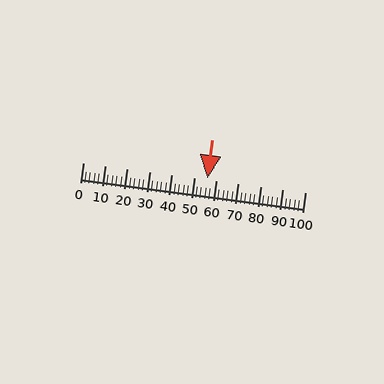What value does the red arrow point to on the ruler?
The red arrow points to approximately 56.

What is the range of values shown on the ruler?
The ruler shows values from 0 to 100.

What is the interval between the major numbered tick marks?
The major tick marks are spaced 10 units apart.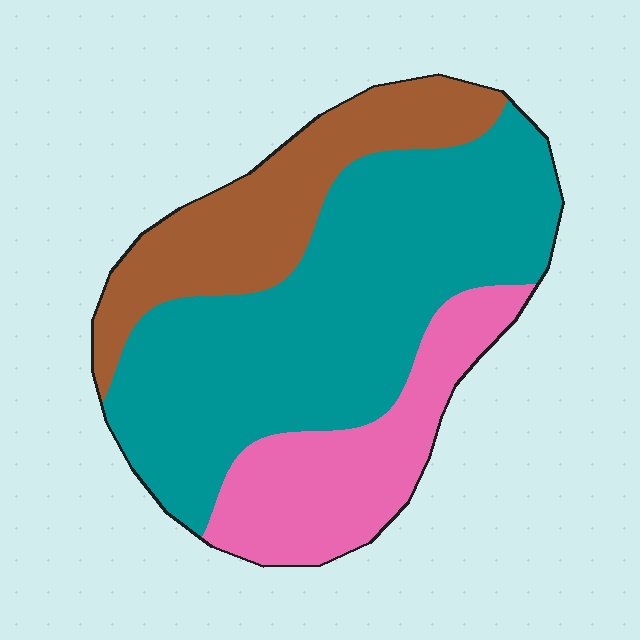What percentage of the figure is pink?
Pink covers 22% of the figure.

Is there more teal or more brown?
Teal.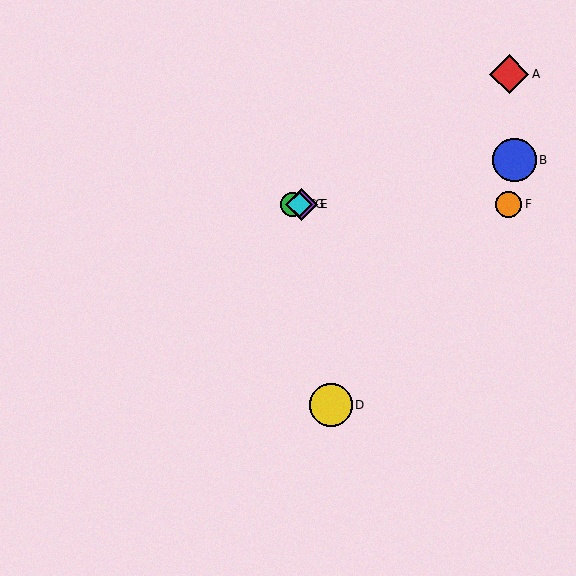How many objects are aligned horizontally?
4 objects (C, E, F, G) are aligned horizontally.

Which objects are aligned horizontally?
Objects C, E, F, G are aligned horizontally.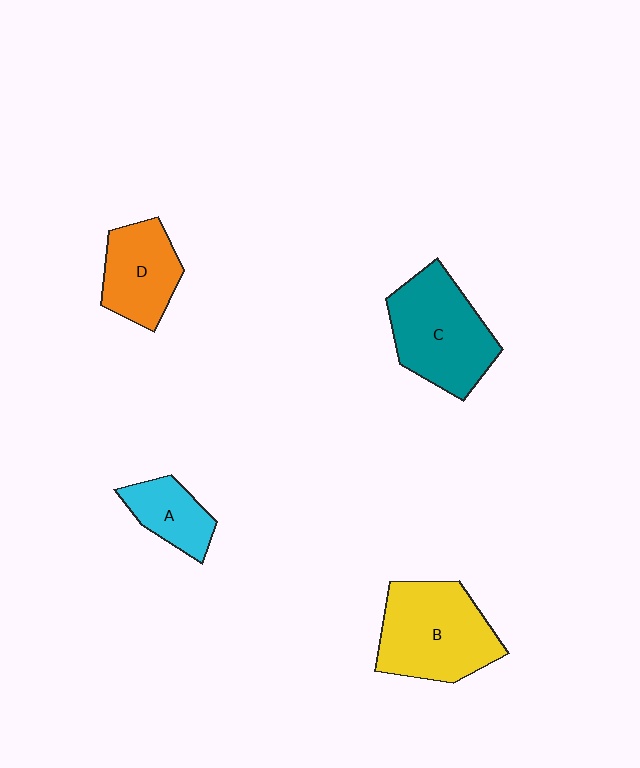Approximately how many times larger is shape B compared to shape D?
Approximately 1.5 times.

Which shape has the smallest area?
Shape A (cyan).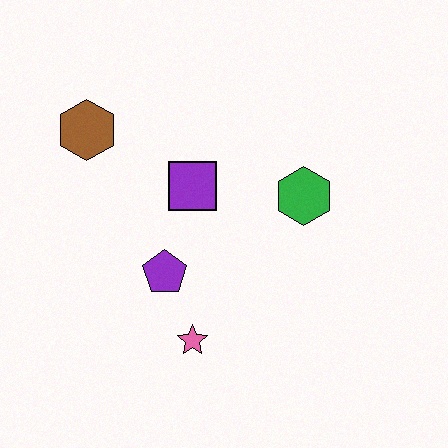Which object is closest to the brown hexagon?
The purple square is closest to the brown hexagon.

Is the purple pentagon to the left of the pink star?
Yes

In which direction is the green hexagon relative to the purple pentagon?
The green hexagon is to the right of the purple pentagon.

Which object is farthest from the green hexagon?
The brown hexagon is farthest from the green hexagon.